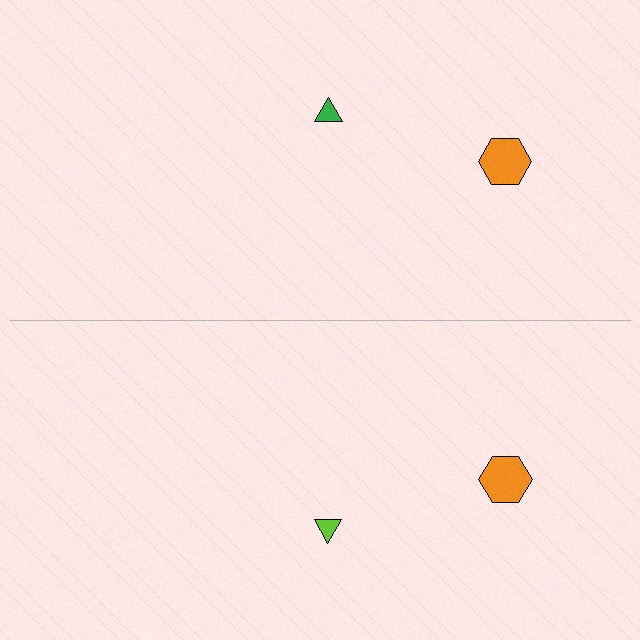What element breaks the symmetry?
The lime triangle on the bottom side breaks the symmetry — its mirror counterpart is green.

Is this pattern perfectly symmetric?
No, the pattern is not perfectly symmetric. The lime triangle on the bottom side breaks the symmetry — its mirror counterpart is green.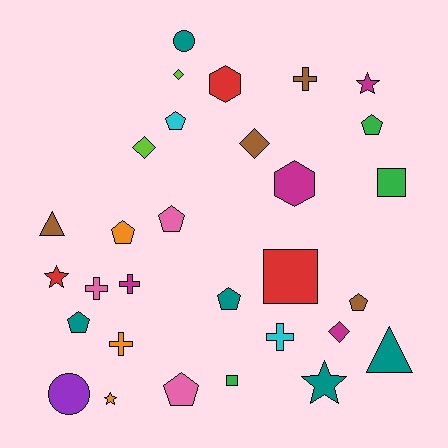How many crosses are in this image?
There are 5 crosses.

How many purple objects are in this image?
There is 1 purple object.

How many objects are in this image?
There are 30 objects.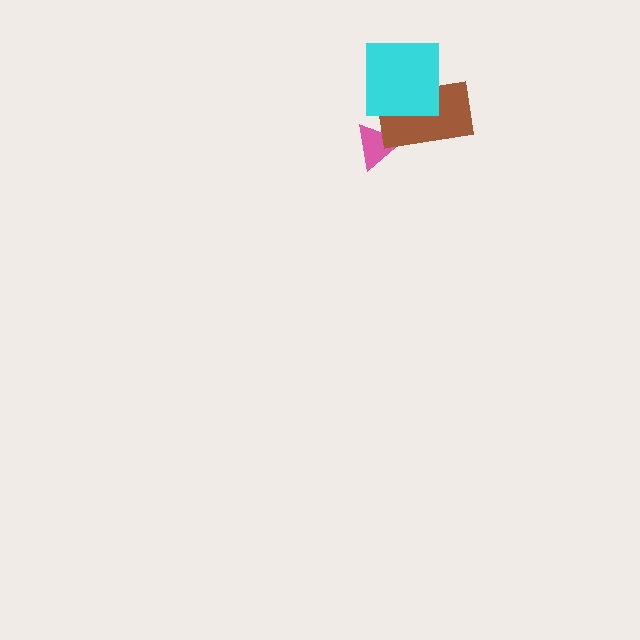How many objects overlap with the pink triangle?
1 object overlaps with the pink triangle.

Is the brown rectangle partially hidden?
Yes, it is partially covered by another shape.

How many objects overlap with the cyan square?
1 object overlaps with the cyan square.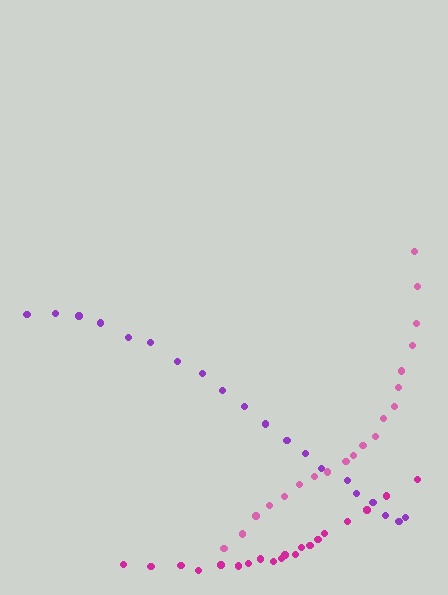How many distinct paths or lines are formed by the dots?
There are 3 distinct paths.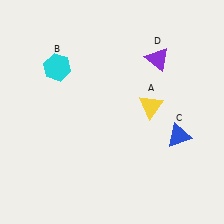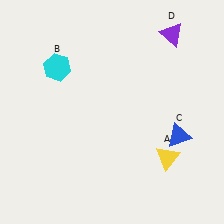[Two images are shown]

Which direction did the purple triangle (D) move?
The purple triangle (D) moved up.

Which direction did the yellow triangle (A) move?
The yellow triangle (A) moved down.